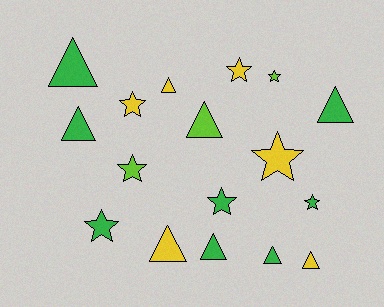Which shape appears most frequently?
Triangle, with 9 objects.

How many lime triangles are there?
There is 1 lime triangle.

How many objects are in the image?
There are 17 objects.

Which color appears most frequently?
Green, with 8 objects.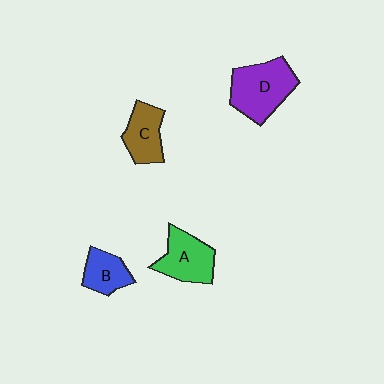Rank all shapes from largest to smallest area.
From largest to smallest: D (purple), A (green), C (brown), B (blue).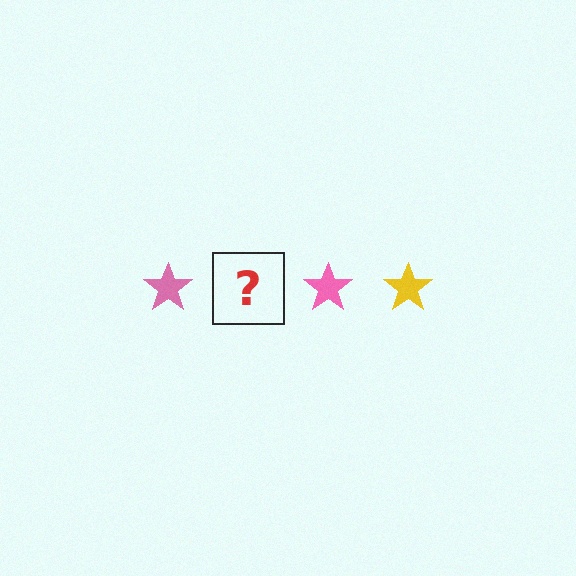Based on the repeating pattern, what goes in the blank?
The blank should be a yellow star.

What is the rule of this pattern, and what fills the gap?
The rule is that the pattern cycles through pink, yellow stars. The gap should be filled with a yellow star.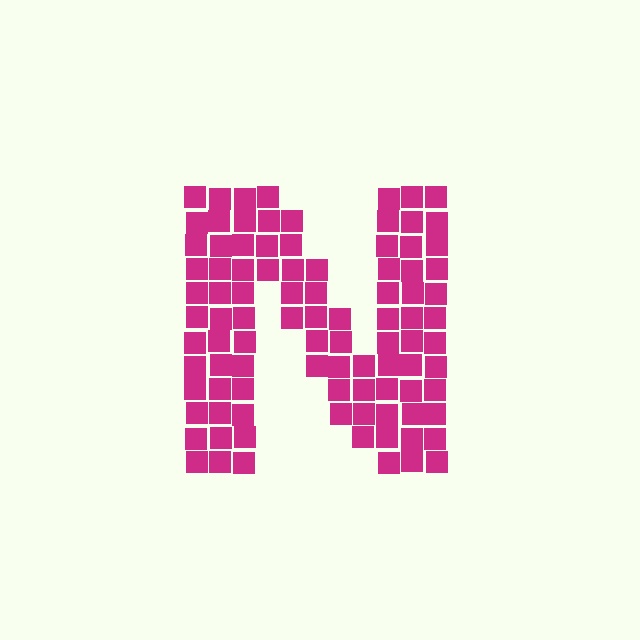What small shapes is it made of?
It is made of small squares.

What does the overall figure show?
The overall figure shows the letter N.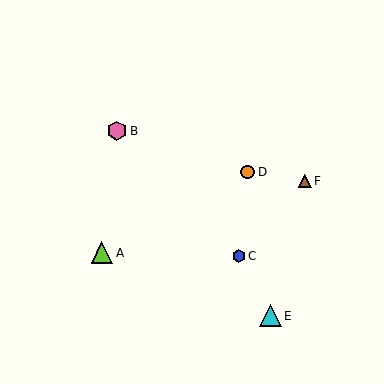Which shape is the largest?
The cyan triangle (labeled E) is the largest.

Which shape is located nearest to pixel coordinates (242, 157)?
The orange circle (labeled D) at (248, 172) is nearest to that location.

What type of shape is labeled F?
Shape F is a brown triangle.